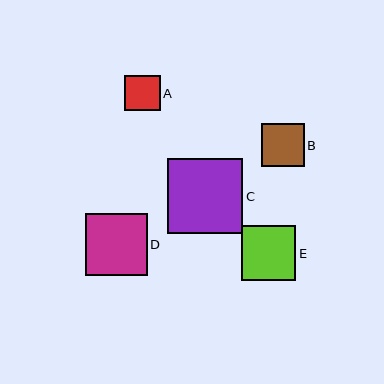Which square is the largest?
Square C is the largest with a size of approximately 75 pixels.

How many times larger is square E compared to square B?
Square E is approximately 1.3 times the size of square B.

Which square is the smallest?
Square A is the smallest with a size of approximately 36 pixels.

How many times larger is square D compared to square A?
Square D is approximately 1.7 times the size of square A.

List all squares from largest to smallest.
From largest to smallest: C, D, E, B, A.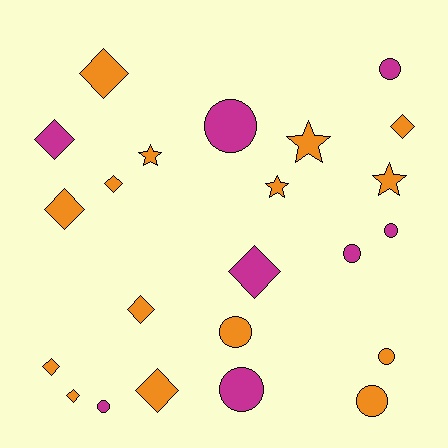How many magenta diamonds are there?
There are 2 magenta diamonds.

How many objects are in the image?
There are 23 objects.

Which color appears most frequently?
Orange, with 15 objects.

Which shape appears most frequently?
Diamond, with 10 objects.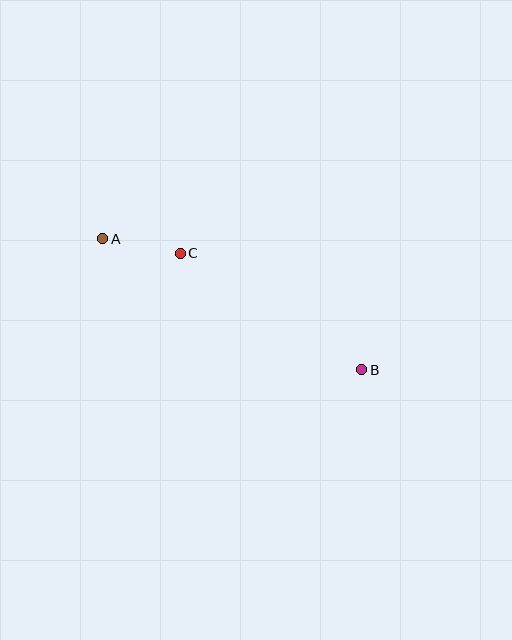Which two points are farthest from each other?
Points A and B are farthest from each other.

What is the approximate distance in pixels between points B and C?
The distance between B and C is approximately 216 pixels.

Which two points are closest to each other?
Points A and C are closest to each other.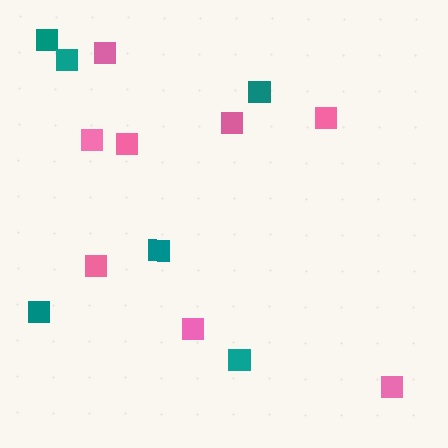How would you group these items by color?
There are 2 groups: one group of pink squares (8) and one group of teal squares (6).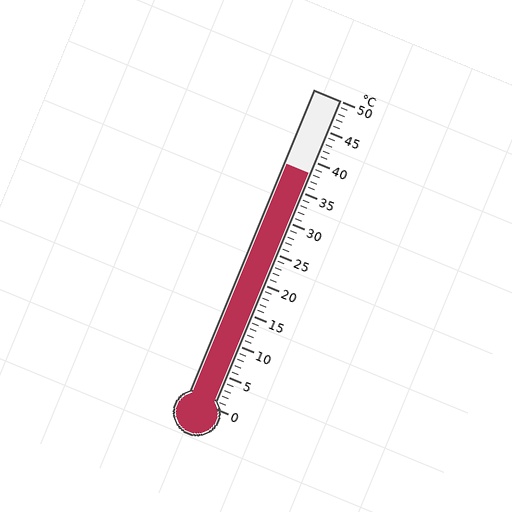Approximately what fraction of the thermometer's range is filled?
The thermometer is filled to approximately 75% of its range.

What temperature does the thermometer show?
The thermometer shows approximately 38°C.